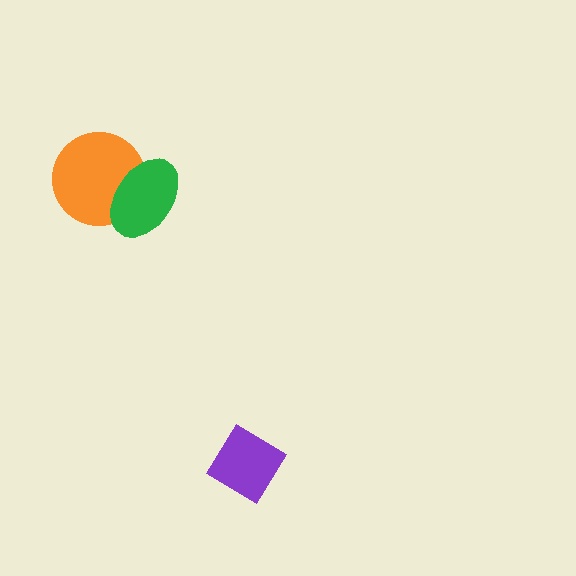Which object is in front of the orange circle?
The green ellipse is in front of the orange circle.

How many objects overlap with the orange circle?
1 object overlaps with the orange circle.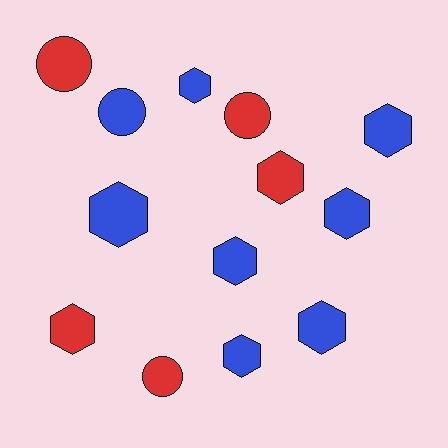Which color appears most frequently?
Blue, with 8 objects.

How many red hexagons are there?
There are 2 red hexagons.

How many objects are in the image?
There are 13 objects.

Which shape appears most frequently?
Hexagon, with 9 objects.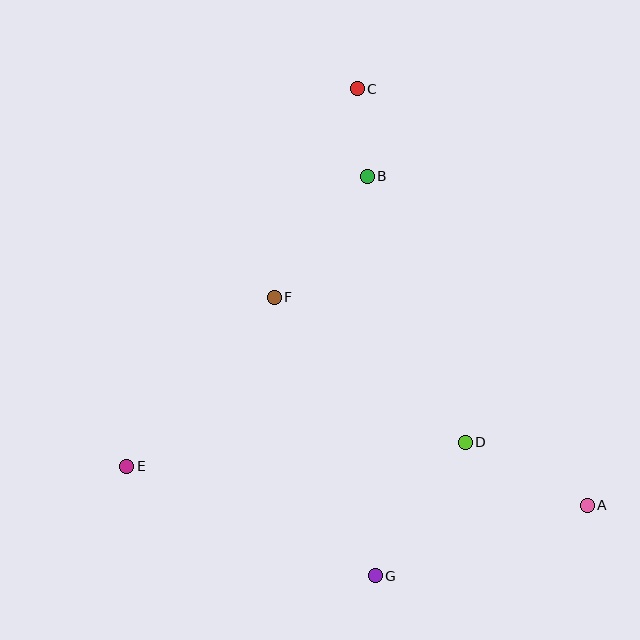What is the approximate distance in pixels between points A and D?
The distance between A and D is approximately 137 pixels.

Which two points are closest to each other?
Points B and C are closest to each other.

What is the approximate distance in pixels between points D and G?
The distance between D and G is approximately 161 pixels.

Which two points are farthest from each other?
Points C and G are farthest from each other.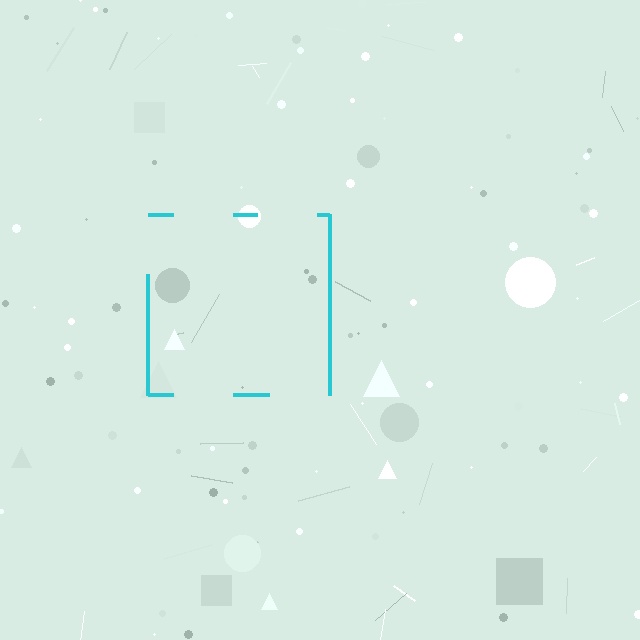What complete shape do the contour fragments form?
The contour fragments form a square.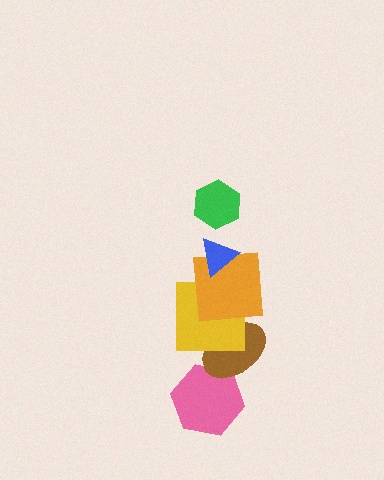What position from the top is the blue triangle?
The blue triangle is 2nd from the top.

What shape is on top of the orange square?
The blue triangle is on top of the orange square.